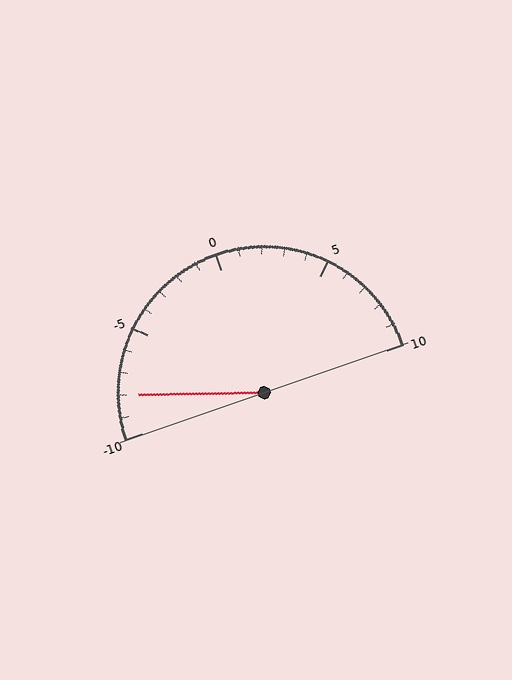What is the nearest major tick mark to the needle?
The nearest major tick mark is -10.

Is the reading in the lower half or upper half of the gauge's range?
The reading is in the lower half of the range (-10 to 10).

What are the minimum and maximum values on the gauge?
The gauge ranges from -10 to 10.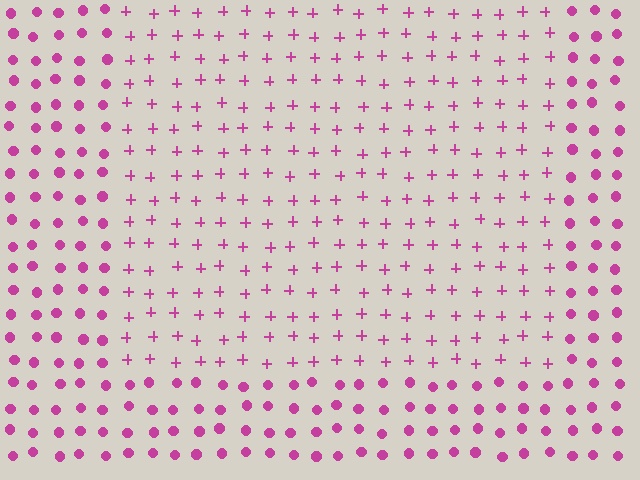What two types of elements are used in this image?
The image uses plus signs inside the rectangle region and circles outside it.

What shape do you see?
I see a rectangle.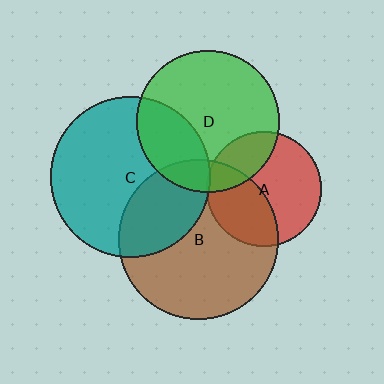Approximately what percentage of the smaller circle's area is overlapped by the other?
Approximately 15%.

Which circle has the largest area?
Circle C (teal).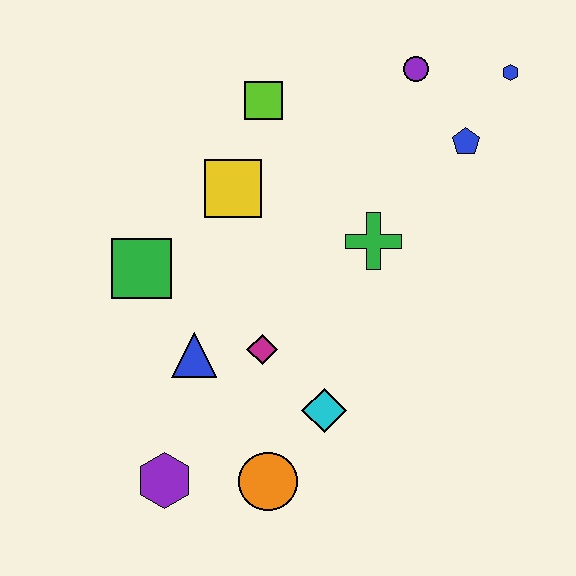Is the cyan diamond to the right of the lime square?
Yes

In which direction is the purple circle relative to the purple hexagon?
The purple circle is above the purple hexagon.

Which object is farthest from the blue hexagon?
The purple hexagon is farthest from the blue hexagon.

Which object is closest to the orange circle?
The cyan diamond is closest to the orange circle.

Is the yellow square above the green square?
Yes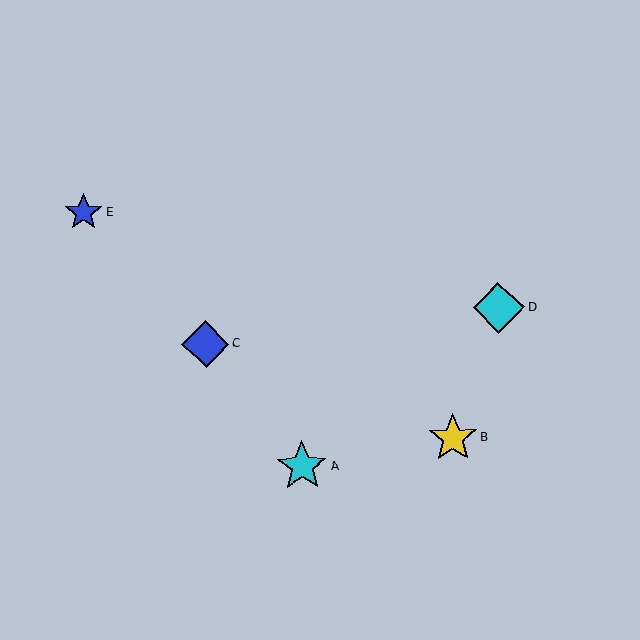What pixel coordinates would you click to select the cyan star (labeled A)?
Click at (302, 466) to select the cyan star A.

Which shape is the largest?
The cyan diamond (labeled D) is the largest.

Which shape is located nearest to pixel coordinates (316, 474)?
The cyan star (labeled A) at (302, 466) is nearest to that location.